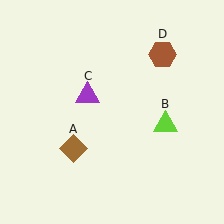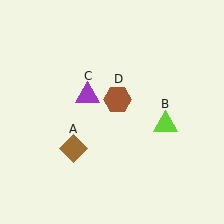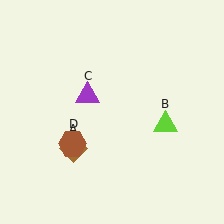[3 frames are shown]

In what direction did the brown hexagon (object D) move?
The brown hexagon (object D) moved down and to the left.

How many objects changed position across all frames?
1 object changed position: brown hexagon (object D).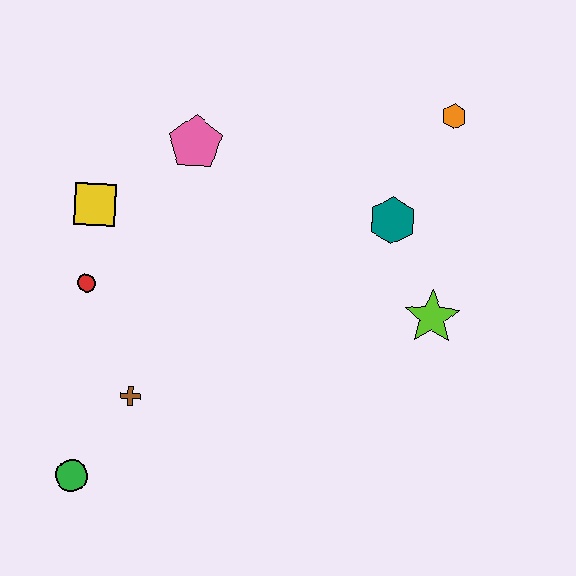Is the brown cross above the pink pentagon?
No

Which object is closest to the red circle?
The yellow square is closest to the red circle.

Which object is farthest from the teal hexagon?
The green circle is farthest from the teal hexagon.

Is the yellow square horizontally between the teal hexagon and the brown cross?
No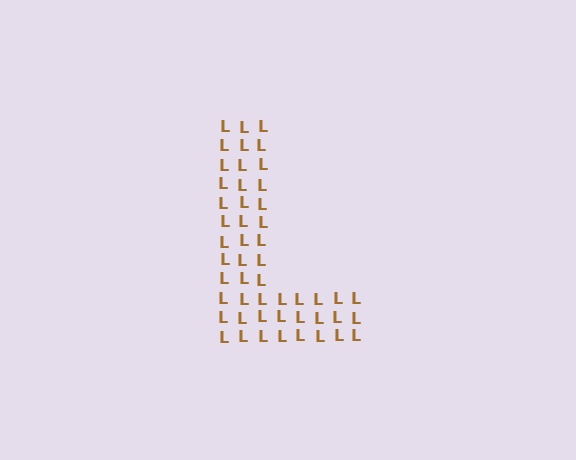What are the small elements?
The small elements are letter L's.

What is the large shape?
The large shape is the letter L.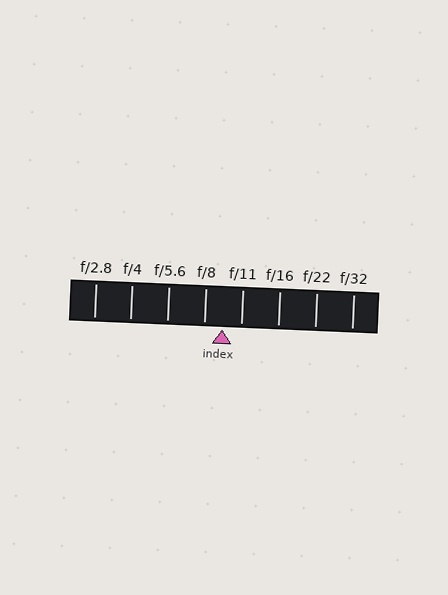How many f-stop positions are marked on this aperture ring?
There are 8 f-stop positions marked.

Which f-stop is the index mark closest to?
The index mark is closest to f/8.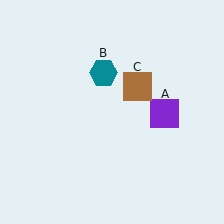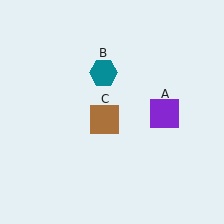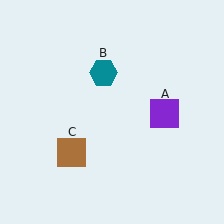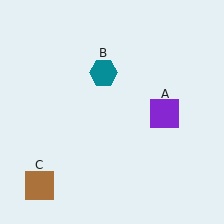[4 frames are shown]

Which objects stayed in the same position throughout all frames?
Purple square (object A) and teal hexagon (object B) remained stationary.